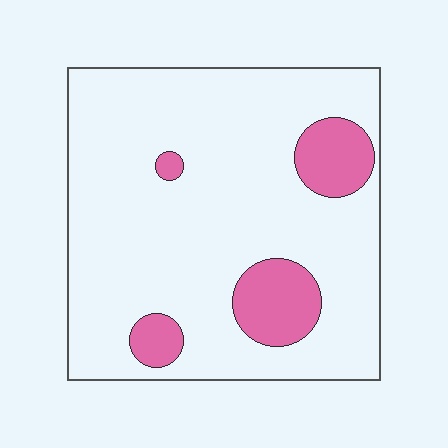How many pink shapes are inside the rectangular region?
4.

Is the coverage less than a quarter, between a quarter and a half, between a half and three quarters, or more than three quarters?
Less than a quarter.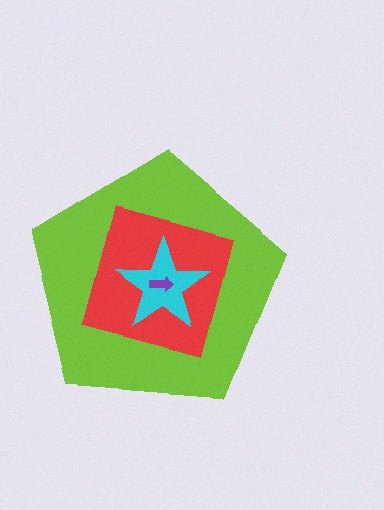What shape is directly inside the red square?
The cyan star.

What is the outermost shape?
The lime pentagon.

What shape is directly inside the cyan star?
The purple arrow.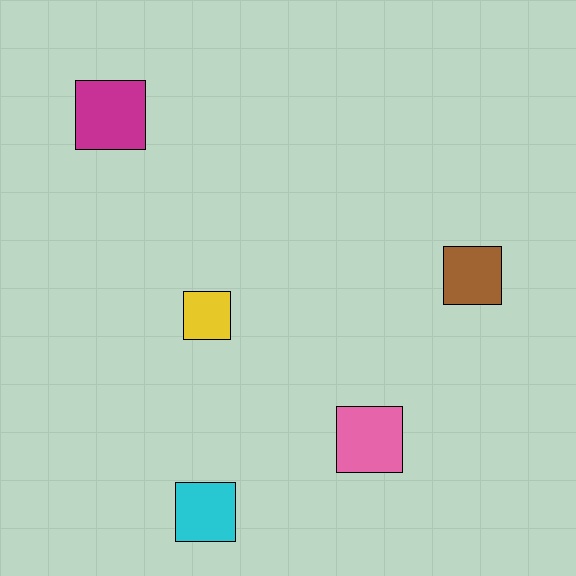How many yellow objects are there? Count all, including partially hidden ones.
There is 1 yellow object.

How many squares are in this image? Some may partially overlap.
There are 5 squares.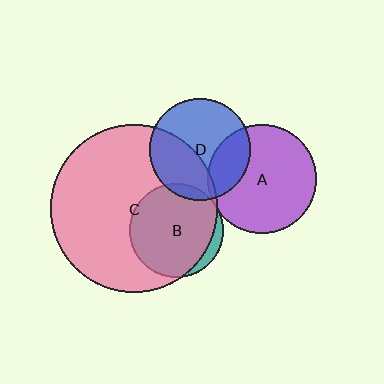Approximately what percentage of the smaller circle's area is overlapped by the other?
Approximately 35%.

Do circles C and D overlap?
Yes.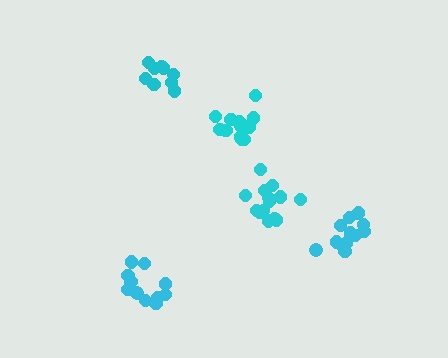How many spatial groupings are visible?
There are 5 spatial groupings.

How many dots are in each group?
Group 1: 14 dots, Group 2: 14 dots, Group 3: 13 dots, Group 4: 9 dots, Group 5: 12 dots (62 total).